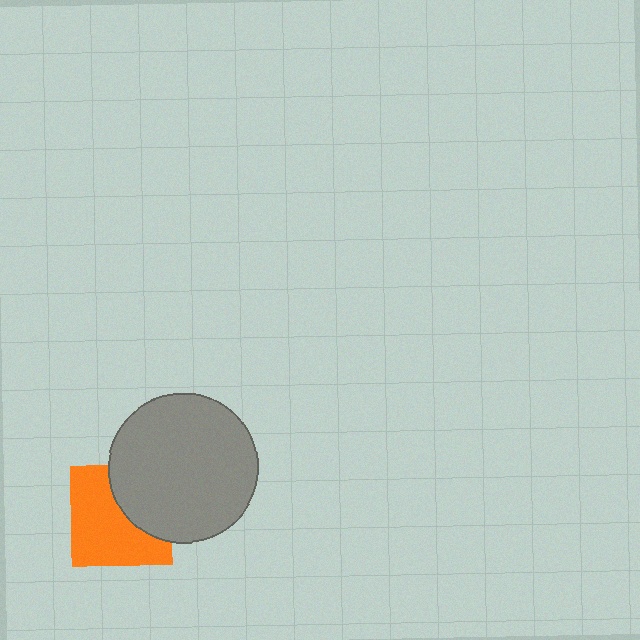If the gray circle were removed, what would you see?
You would see the complete orange square.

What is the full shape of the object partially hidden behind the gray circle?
The partially hidden object is an orange square.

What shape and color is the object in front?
The object in front is a gray circle.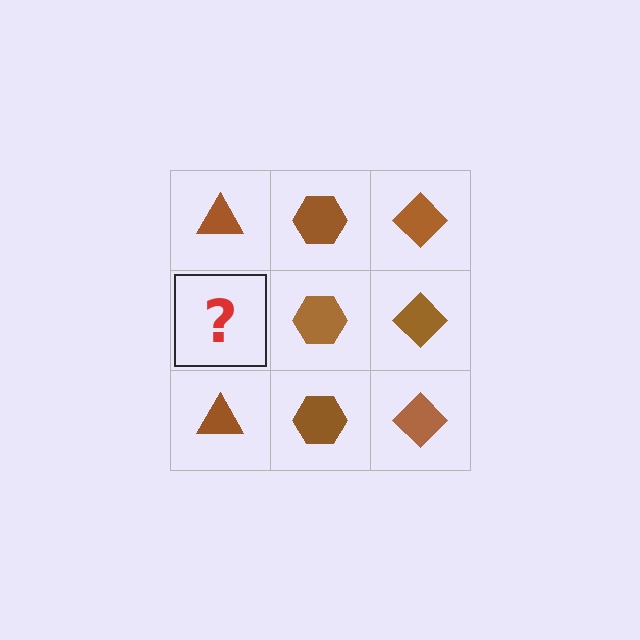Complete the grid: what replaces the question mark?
The question mark should be replaced with a brown triangle.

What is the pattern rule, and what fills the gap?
The rule is that each column has a consistent shape. The gap should be filled with a brown triangle.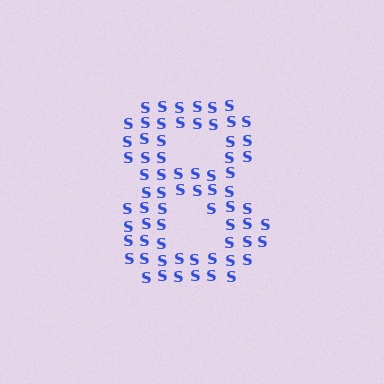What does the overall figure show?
The overall figure shows the digit 8.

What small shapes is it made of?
It is made of small letter S's.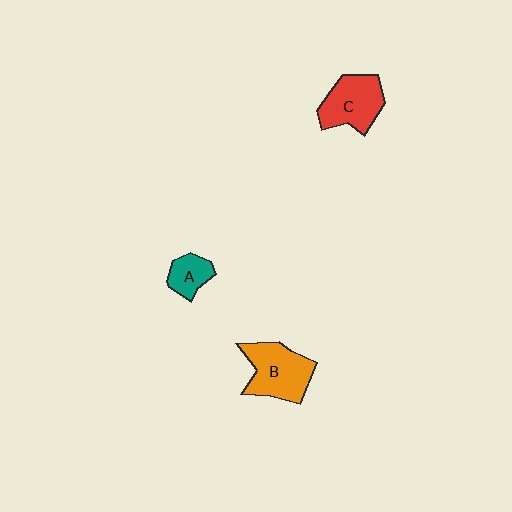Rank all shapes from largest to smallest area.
From largest to smallest: B (orange), C (red), A (teal).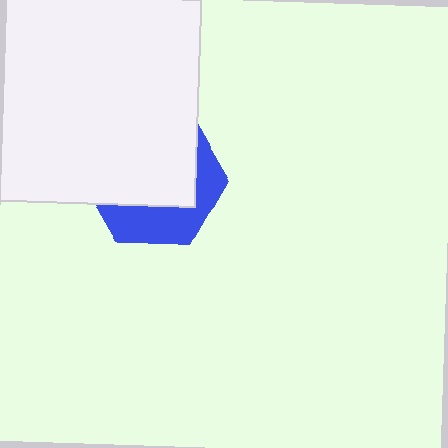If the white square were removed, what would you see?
You would see the complete blue hexagon.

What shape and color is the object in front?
The object in front is a white square.